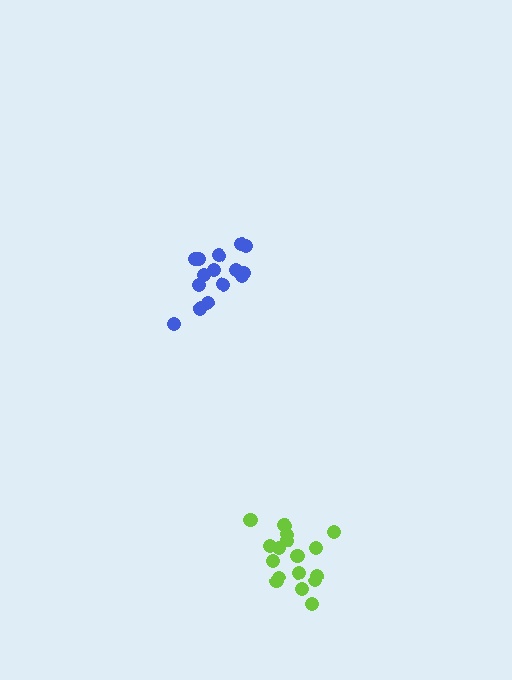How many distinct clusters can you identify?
There are 2 distinct clusters.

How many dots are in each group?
Group 1: 15 dots, Group 2: 19 dots (34 total).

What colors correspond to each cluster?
The clusters are colored: blue, lime.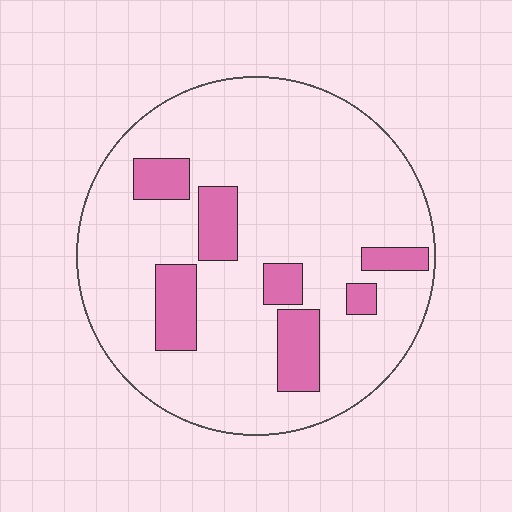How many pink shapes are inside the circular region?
7.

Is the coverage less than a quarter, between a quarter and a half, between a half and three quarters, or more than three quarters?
Less than a quarter.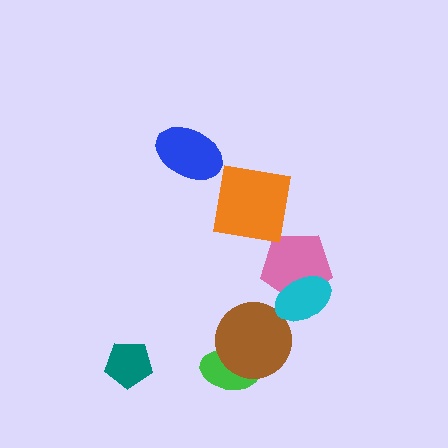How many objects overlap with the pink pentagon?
1 object overlaps with the pink pentagon.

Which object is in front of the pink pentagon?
The cyan ellipse is in front of the pink pentagon.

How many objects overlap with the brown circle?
1 object overlaps with the brown circle.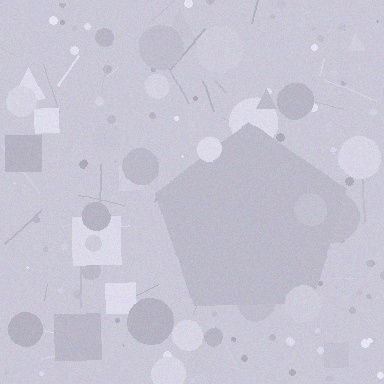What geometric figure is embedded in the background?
A pentagon is embedded in the background.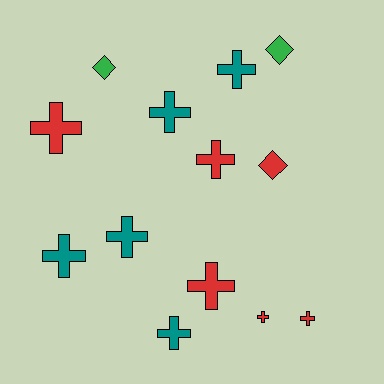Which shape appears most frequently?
Cross, with 10 objects.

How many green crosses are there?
There are no green crosses.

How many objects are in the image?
There are 13 objects.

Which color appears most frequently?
Red, with 6 objects.